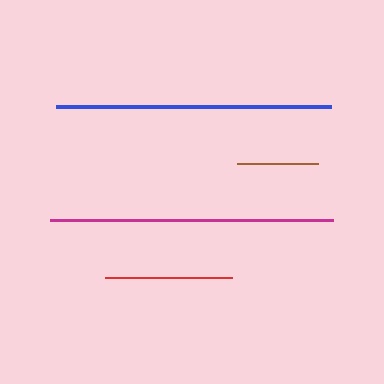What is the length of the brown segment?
The brown segment is approximately 81 pixels long.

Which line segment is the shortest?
The brown line is the shortest at approximately 81 pixels.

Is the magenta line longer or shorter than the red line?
The magenta line is longer than the red line.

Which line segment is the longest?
The magenta line is the longest at approximately 284 pixels.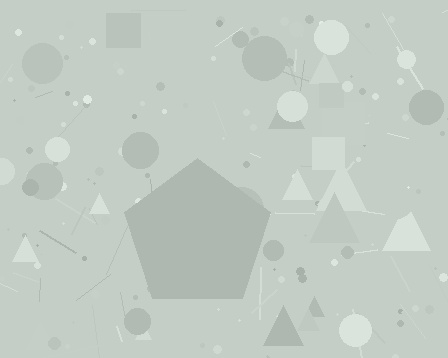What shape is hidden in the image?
A pentagon is hidden in the image.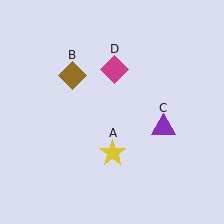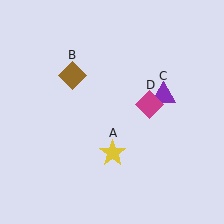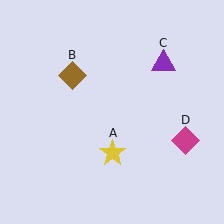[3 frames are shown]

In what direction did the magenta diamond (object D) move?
The magenta diamond (object D) moved down and to the right.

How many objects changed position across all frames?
2 objects changed position: purple triangle (object C), magenta diamond (object D).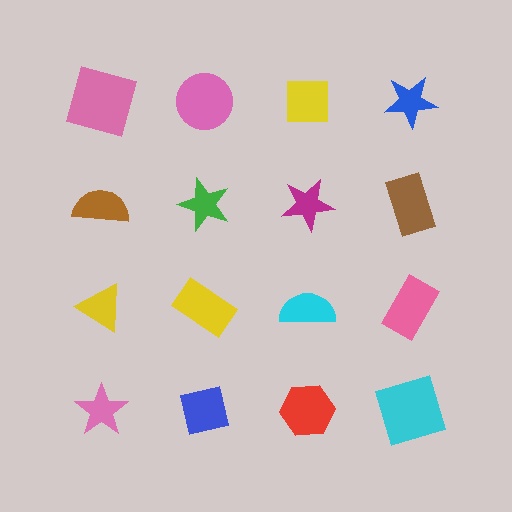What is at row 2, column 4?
A brown rectangle.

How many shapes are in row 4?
4 shapes.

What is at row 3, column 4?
A pink rectangle.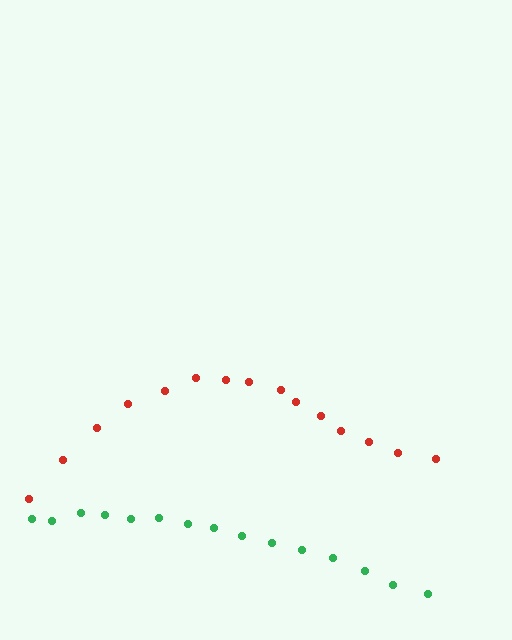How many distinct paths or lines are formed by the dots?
There are 2 distinct paths.